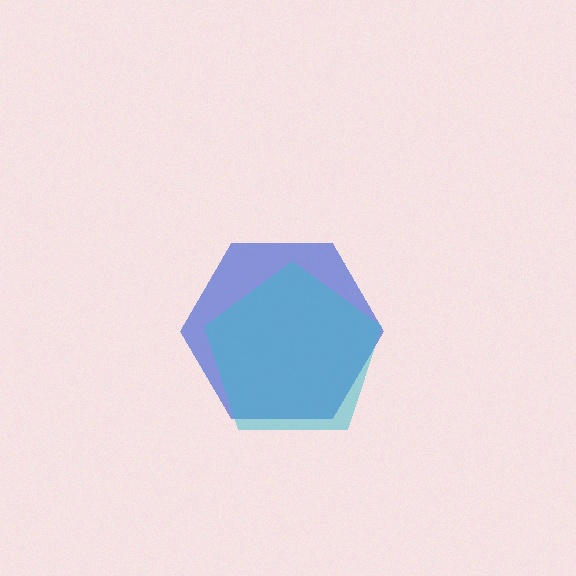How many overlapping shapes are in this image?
There are 2 overlapping shapes in the image.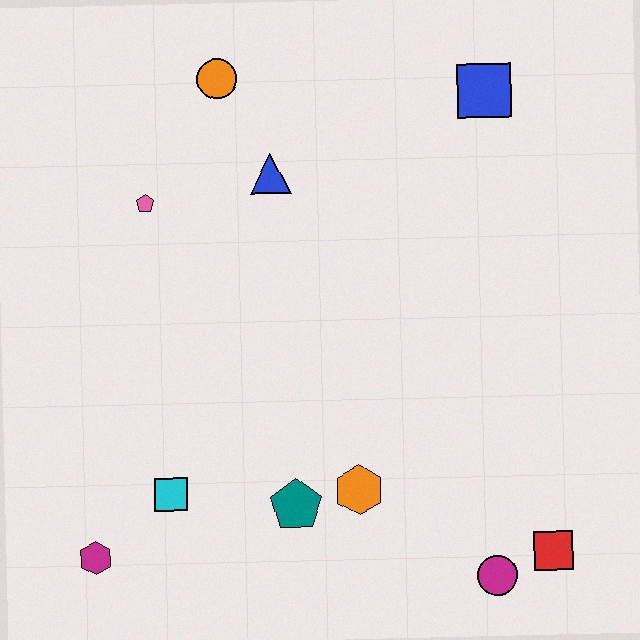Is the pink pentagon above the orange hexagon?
Yes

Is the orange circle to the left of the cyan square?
No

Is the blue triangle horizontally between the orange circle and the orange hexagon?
Yes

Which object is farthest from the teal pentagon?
The blue square is farthest from the teal pentagon.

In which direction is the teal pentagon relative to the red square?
The teal pentagon is to the left of the red square.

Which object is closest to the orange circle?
The blue triangle is closest to the orange circle.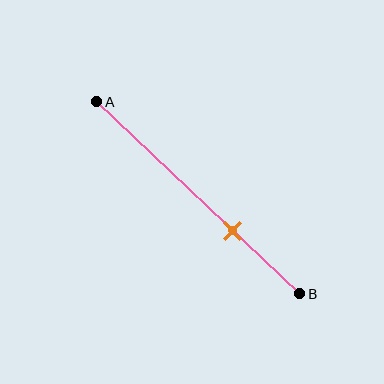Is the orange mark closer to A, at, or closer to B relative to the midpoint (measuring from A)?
The orange mark is closer to point B than the midpoint of segment AB.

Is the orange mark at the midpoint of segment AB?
No, the mark is at about 65% from A, not at the 50% midpoint.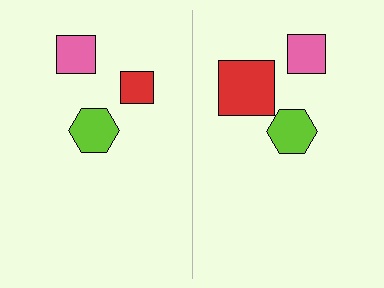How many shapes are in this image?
There are 6 shapes in this image.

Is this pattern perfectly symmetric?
No, the pattern is not perfectly symmetric. The red square on the right side has a different size than its mirror counterpart.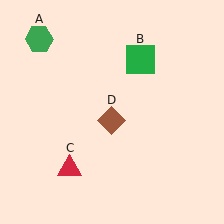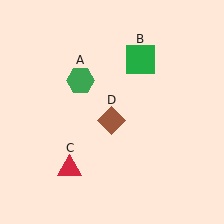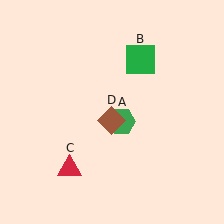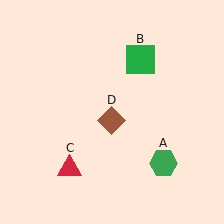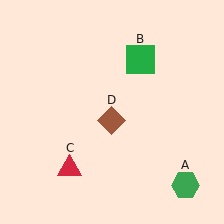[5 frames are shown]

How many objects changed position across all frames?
1 object changed position: green hexagon (object A).